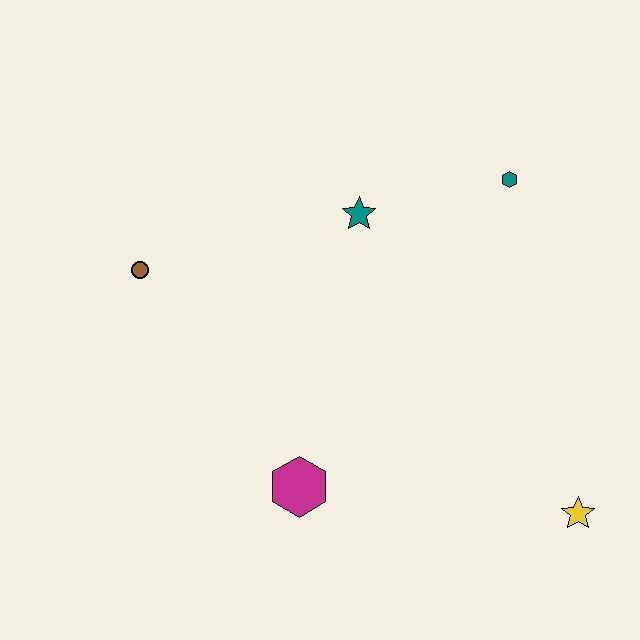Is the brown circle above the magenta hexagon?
Yes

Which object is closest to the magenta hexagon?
The brown circle is closest to the magenta hexagon.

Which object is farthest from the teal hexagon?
The brown circle is farthest from the teal hexagon.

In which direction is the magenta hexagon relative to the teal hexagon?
The magenta hexagon is below the teal hexagon.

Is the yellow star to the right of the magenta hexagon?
Yes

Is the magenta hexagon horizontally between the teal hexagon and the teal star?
No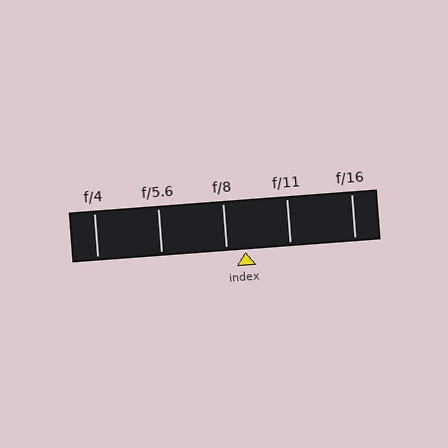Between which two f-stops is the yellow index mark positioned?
The index mark is between f/8 and f/11.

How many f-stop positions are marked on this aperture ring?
There are 5 f-stop positions marked.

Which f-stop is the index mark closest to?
The index mark is closest to f/8.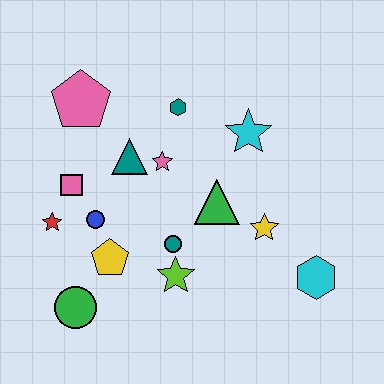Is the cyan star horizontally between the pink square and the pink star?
No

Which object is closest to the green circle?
The yellow pentagon is closest to the green circle.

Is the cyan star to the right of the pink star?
Yes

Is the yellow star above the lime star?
Yes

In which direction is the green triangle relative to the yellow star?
The green triangle is to the left of the yellow star.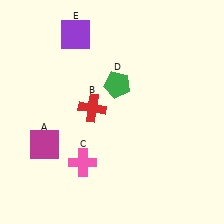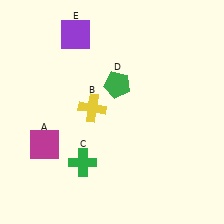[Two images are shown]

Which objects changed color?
B changed from red to yellow. C changed from pink to green.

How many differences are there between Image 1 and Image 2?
There are 2 differences between the two images.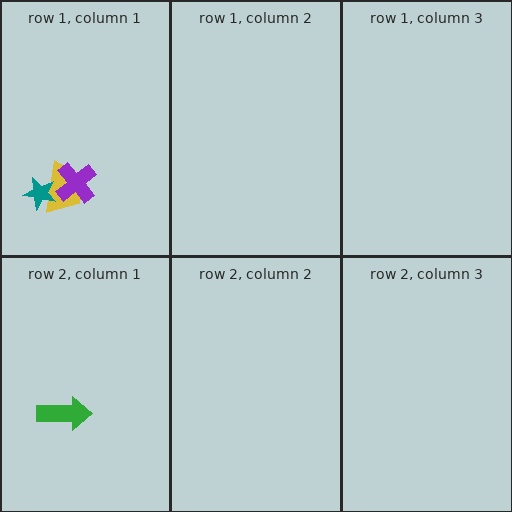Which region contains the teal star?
The row 1, column 1 region.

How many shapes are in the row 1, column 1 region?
3.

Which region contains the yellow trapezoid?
The row 1, column 1 region.